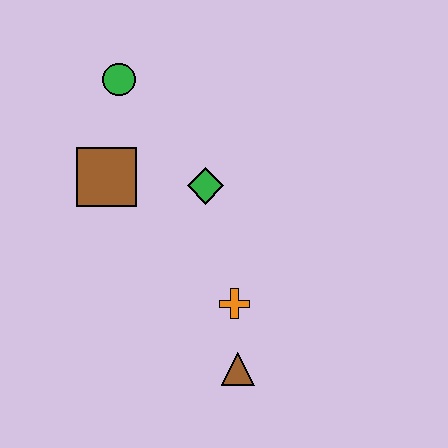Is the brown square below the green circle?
Yes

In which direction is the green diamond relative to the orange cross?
The green diamond is above the orange cross.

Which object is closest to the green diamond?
The brown square is closest to the green diamond.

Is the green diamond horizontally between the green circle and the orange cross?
Yes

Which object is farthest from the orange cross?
The green circle is farthest from the orange cross.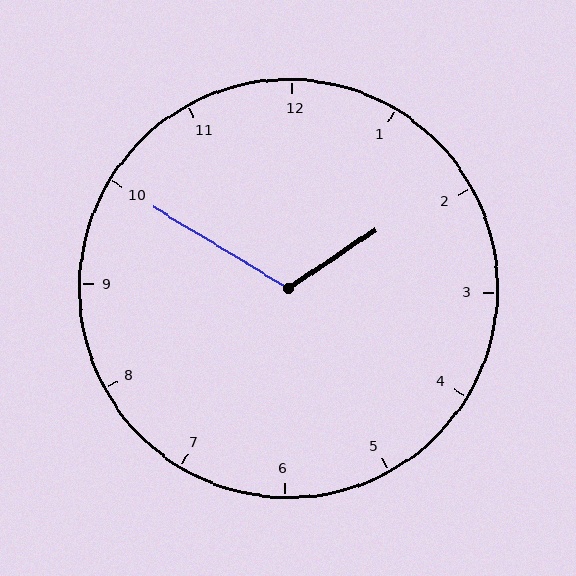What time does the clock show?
1:50.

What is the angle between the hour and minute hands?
Approximately 115 degrees.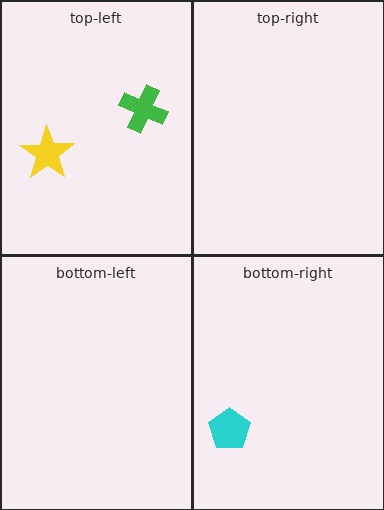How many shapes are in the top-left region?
2.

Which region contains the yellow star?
The top-left region.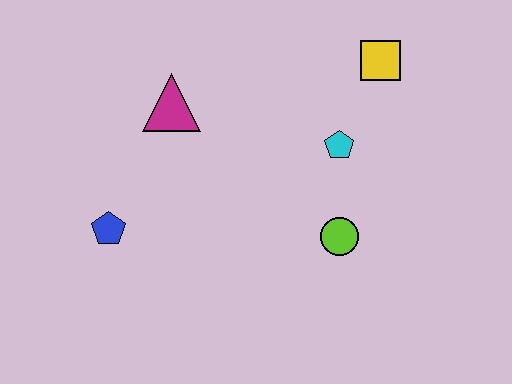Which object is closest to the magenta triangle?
The blue pentagon is closest to the magenta triangle.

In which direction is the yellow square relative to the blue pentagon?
The yellow square is to the right of the blue pentagon.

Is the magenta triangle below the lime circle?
No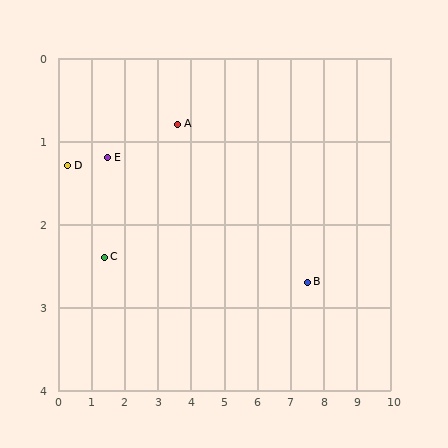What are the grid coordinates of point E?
Point E is at approximately (1.5, 1.2).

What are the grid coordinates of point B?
Point B is at approximately (7.5, 2.7).